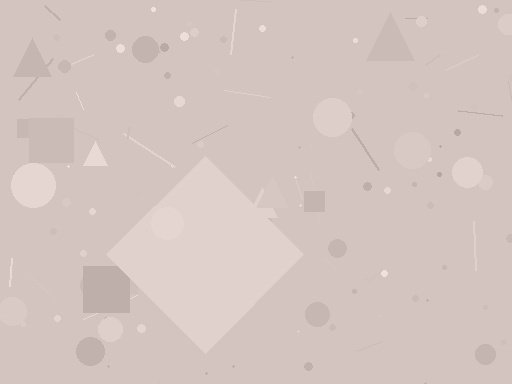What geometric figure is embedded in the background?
A diamond is embedded in the background.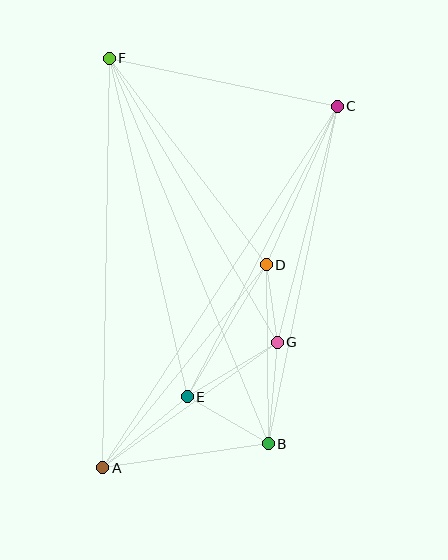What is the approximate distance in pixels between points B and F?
The distance between B and F is approximately 417 pixels.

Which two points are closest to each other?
Points D and G are closest to each other.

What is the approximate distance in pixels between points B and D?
The distance between B and D is approximately 179 pixels.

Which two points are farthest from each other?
Points A and C are farthest from each other.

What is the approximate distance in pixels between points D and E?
The distance between D and E is approximately 154 pixels.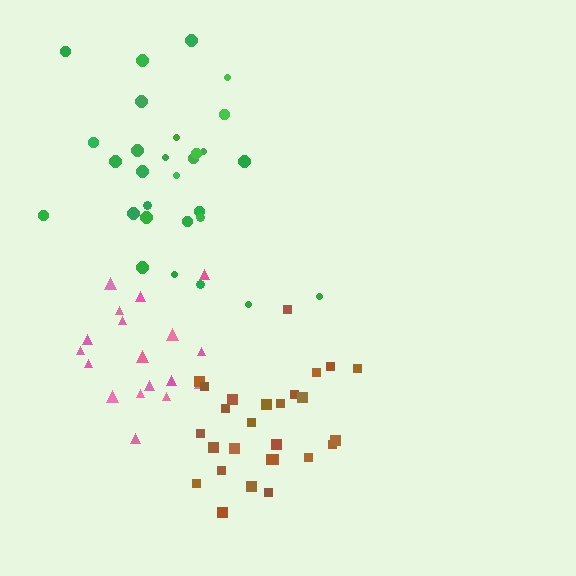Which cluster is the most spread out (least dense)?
Pink.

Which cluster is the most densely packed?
Brown.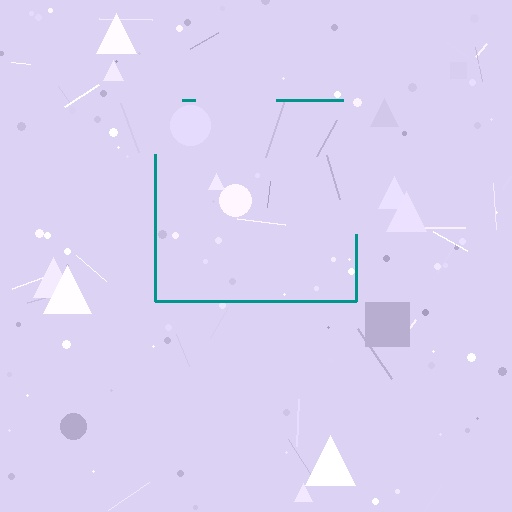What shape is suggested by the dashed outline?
The dashed outline suggests a square.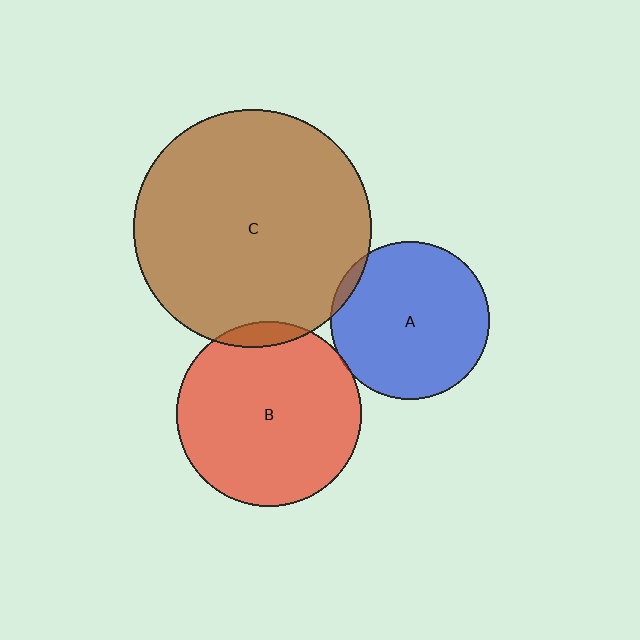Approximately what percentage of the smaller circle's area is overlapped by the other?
Approximately 5%.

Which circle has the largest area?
Circle C (brown).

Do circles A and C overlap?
Yes.